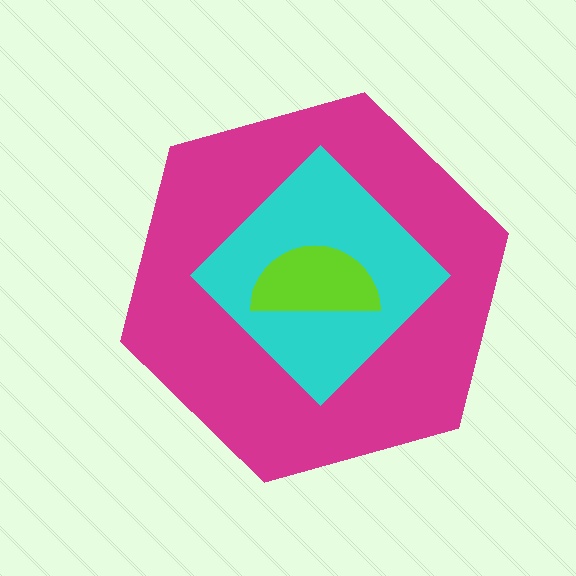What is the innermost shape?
The lime semicircle.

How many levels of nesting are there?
3.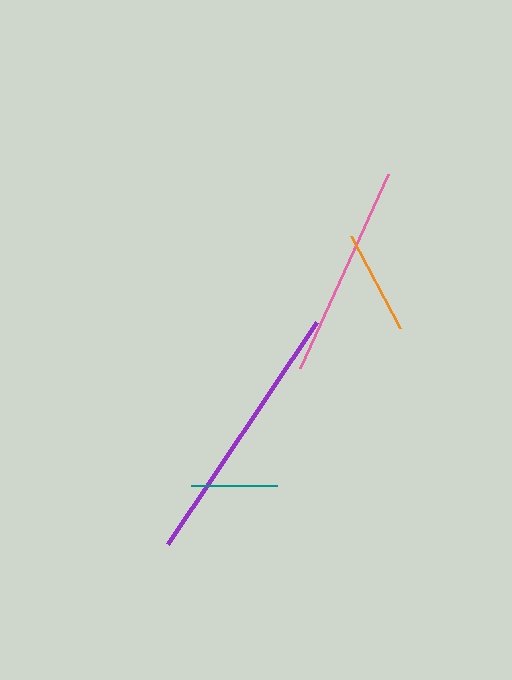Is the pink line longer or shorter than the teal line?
The pink line is longer than the teal line.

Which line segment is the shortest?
The teal line is the shortest at approximately 86 pixels.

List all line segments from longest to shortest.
From longest to shortest: purple, pink, orange, teal.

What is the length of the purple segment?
The purple segment is approximately 267 pixels long.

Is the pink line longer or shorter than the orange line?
The pink line is longer than the orange line.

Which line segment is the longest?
The purple line is the longest at approximately 267 pixels.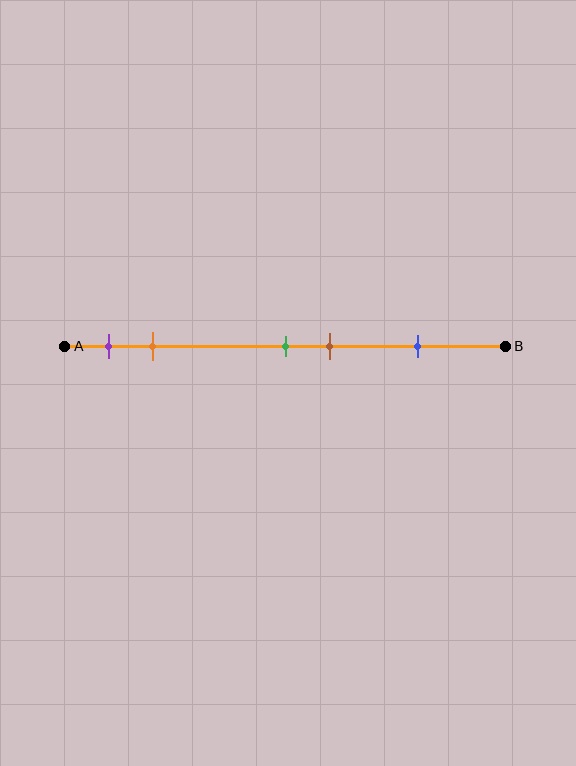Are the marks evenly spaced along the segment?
No, the marks are not evenly spaced.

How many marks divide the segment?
There are 5 marks dividing the segment.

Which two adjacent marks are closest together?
The green and brown marks are the closest adjacent pair.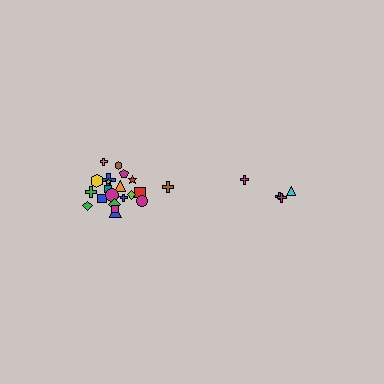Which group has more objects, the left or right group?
The left group.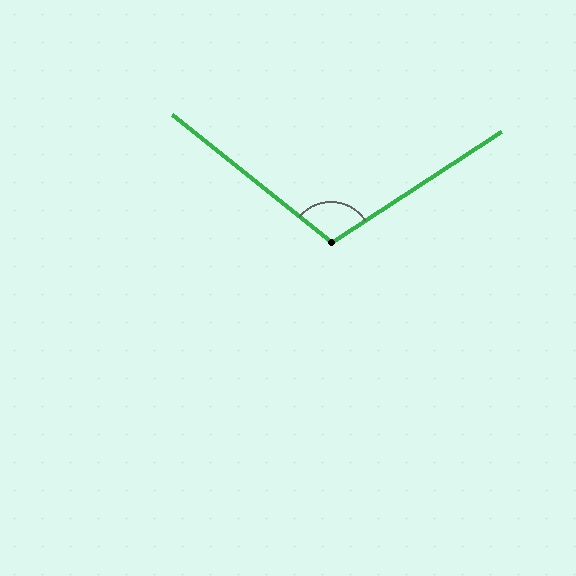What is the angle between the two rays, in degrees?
Approximately 108 degrees.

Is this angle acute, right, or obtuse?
It is obtuse.